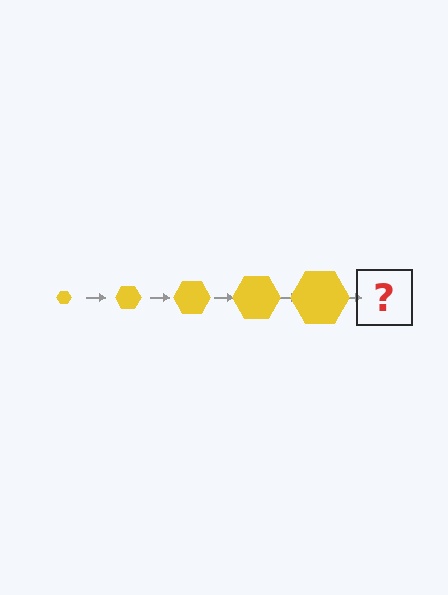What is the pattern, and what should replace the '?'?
The pattern is that the hexagon gets progressively larger each step. The '?' should be a yellow hexagon, larger than the previous one.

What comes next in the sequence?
The next element should be a yellow hexagon, larger than the previous one.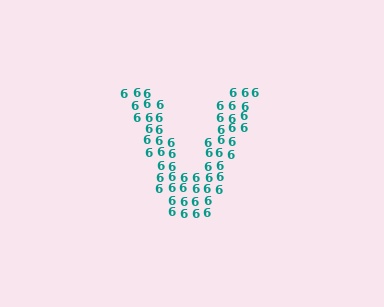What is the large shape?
The large shape is the letter V.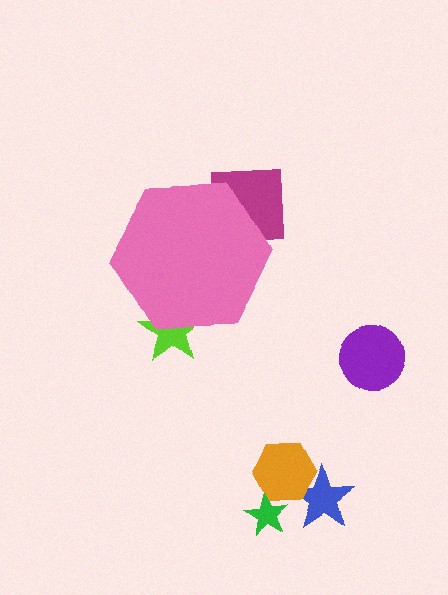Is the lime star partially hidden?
Yes, the lime star is partially hidden behind the pink hexagon.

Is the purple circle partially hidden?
No, the purple circle is fully visible.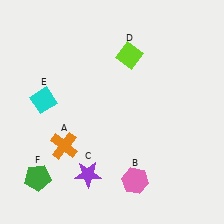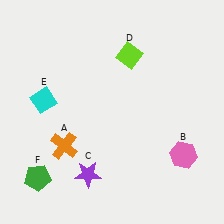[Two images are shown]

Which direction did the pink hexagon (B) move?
The pink hexagon (B) moved right.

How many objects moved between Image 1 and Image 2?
1 object moved between the two images.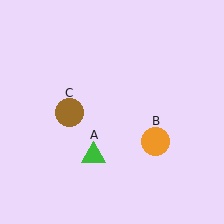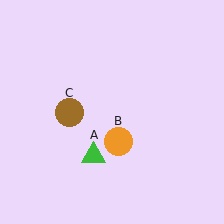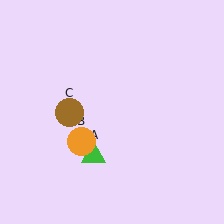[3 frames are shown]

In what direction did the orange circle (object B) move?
The orange circle (object B) moved left.